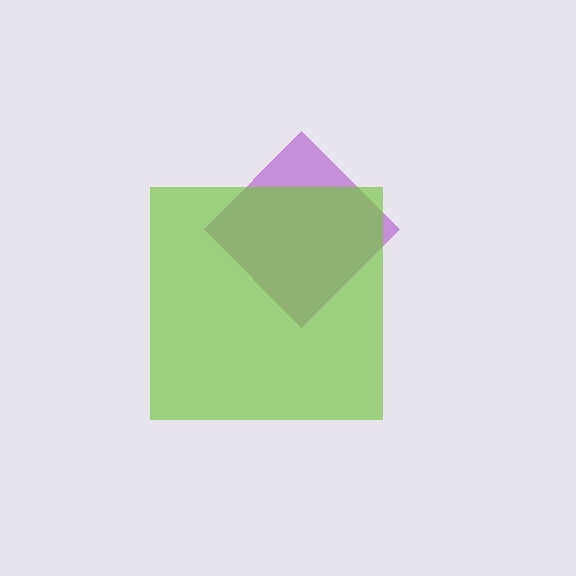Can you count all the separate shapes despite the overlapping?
Yes, there are 2 separate shapes.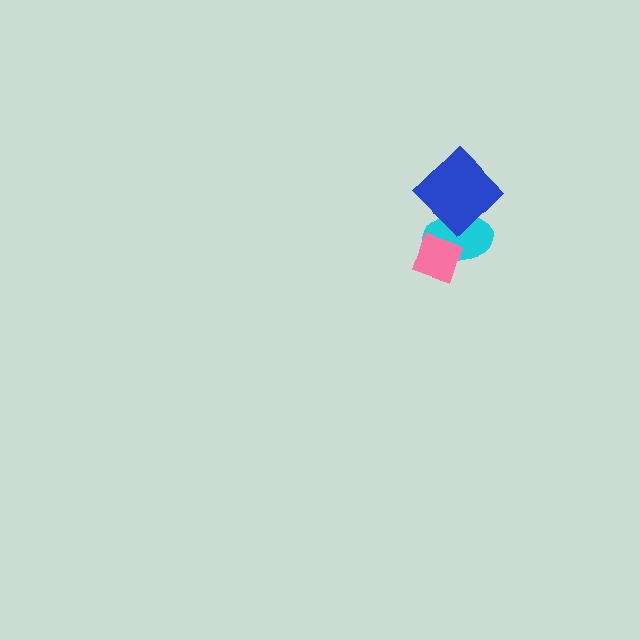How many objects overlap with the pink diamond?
1 object overlaps with the pink diamond.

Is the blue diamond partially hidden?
No, no other shape covers it.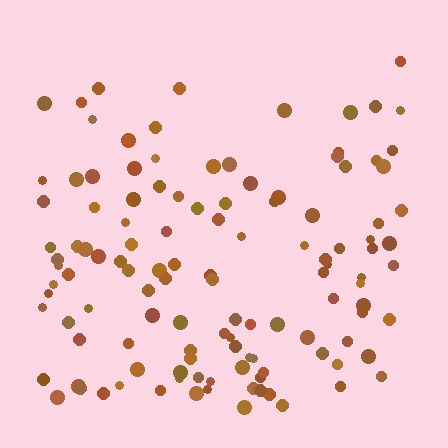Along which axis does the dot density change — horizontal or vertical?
Vertical.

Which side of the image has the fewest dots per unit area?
The top.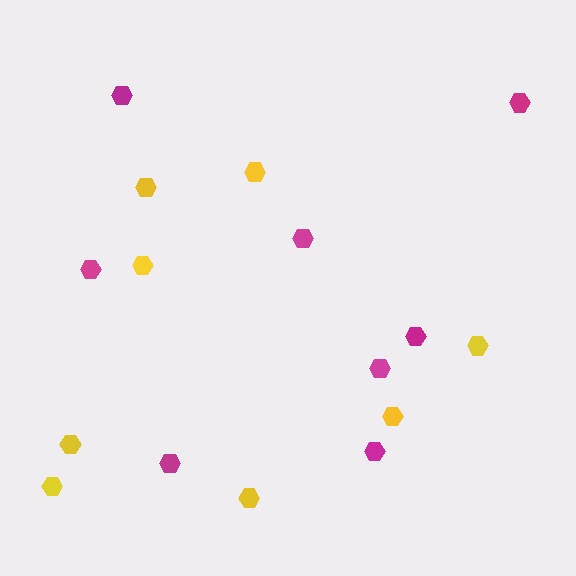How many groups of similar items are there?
There are 2 groups: one group of yellow hexagons (8) and one group of magenta hexagons (8).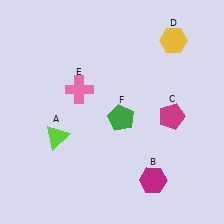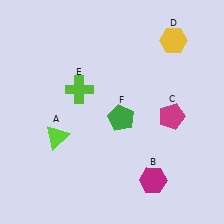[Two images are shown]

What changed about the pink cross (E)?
In Image 1, E is pink. In Image 2, it changed to lime.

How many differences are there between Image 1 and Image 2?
There is 1 difference between the two images.